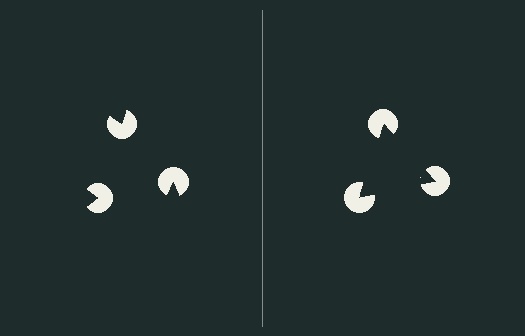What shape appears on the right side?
An illusory triangle.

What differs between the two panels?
The pac-man discs are positioned identically on both sides; only the wedge orientations differ. On the right they align to a triangle; on the left they are misaligned.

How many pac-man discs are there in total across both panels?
6 — 3 on each side.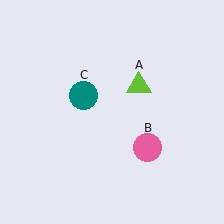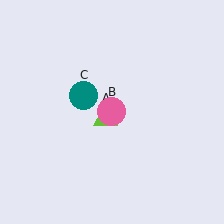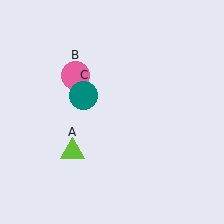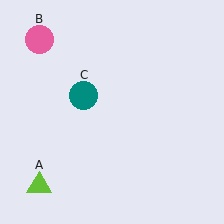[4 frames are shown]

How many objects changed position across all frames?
2 objects changed position: lime triangle (object A), pink circle (object B).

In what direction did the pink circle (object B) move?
The pink circle (object B) moved up and to the left.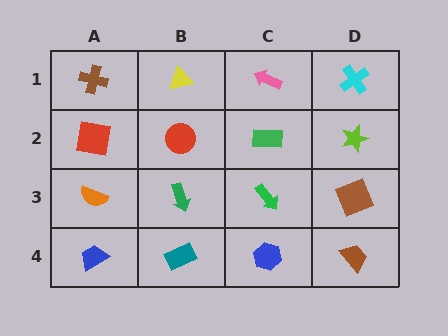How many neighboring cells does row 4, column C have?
3.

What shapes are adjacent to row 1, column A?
A red square (row 2, column A), a yellow triangle (row 1, column B).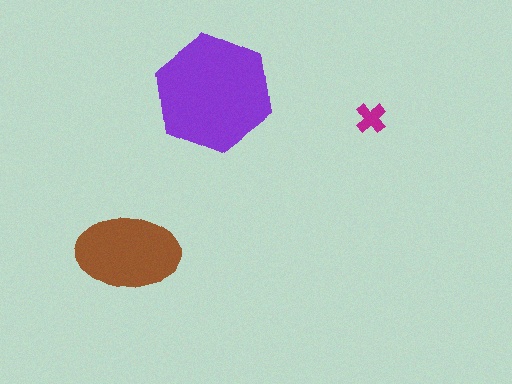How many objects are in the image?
There are 3 objects in the image.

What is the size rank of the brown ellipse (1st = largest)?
2nd.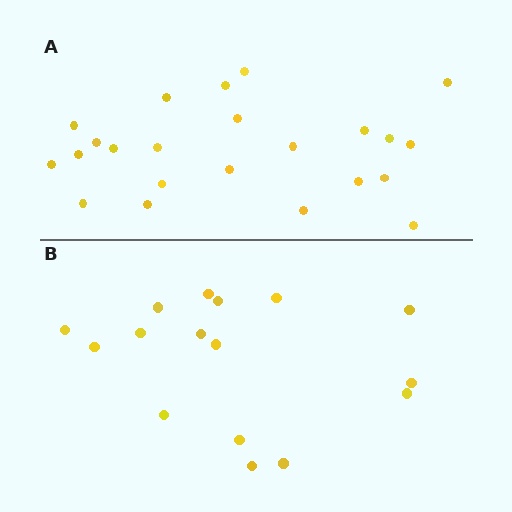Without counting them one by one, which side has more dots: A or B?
Region A (the top region) has more dots.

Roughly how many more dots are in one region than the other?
Region A has roughly 8 or so more dots than region B.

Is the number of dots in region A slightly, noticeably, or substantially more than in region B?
Region A has noticeably more, but not dramatically so. The ratio is roughly 1.4 to 1.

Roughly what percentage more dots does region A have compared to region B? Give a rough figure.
About 45% more.